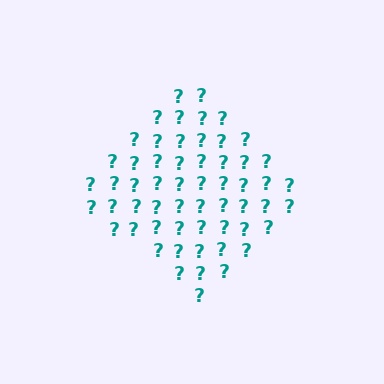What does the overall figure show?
The overall figure shows a diamond.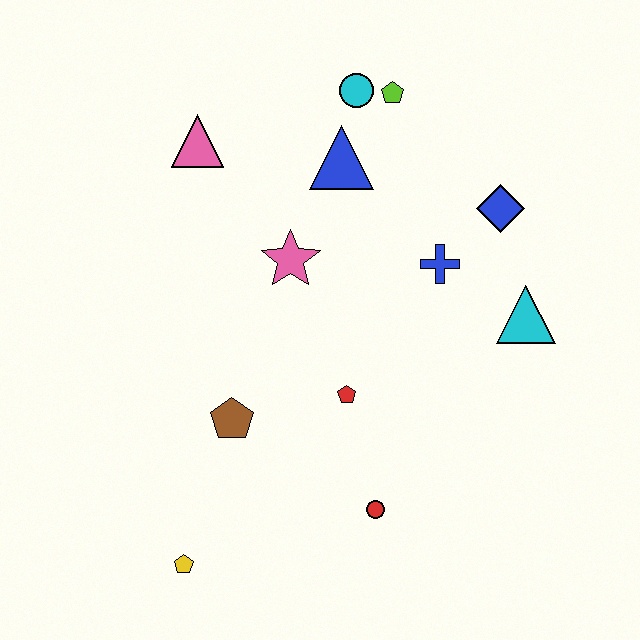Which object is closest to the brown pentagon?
The red pentagon is closest to the brown pentagon.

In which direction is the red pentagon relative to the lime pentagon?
The red pentagon is below the lime pentagon.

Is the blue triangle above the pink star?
Yes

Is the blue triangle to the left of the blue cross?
Yes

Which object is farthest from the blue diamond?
The yellow pentagon is farthest from the blue diamond.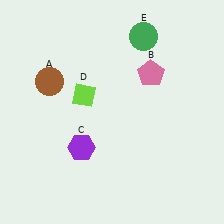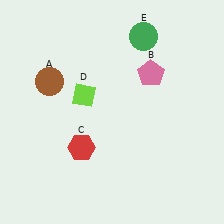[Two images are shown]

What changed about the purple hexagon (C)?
In Image 1, C is purple. In Image 2, it changed to red.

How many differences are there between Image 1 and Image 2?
There is 1 difference between the two images.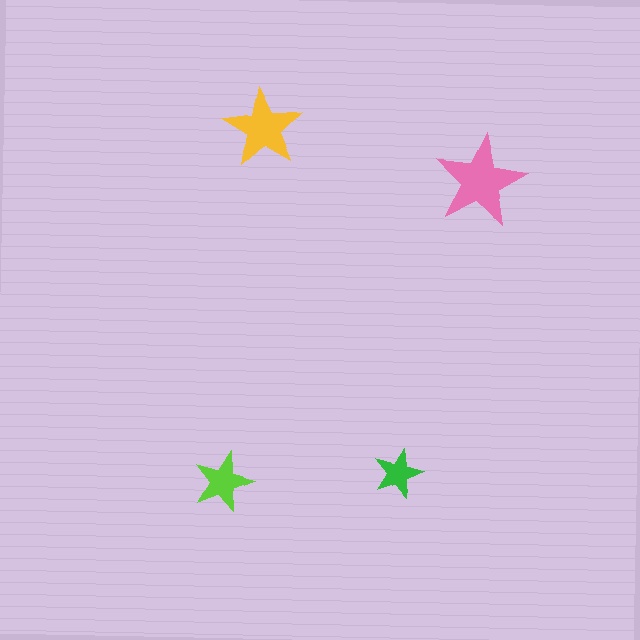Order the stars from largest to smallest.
the pink one, the yellow one, the lime one, the green one.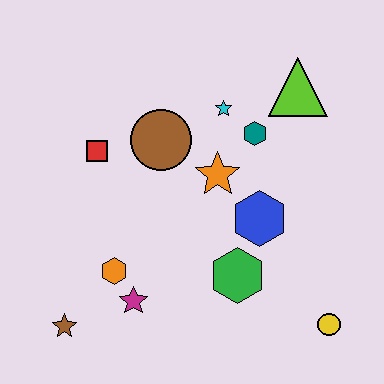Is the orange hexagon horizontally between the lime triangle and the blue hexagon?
No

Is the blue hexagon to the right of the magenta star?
Yes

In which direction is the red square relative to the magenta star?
The red square is above the magenta star.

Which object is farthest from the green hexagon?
The lime triangle is farthest from the green hexagon.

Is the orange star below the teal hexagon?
Yes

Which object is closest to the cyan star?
The teal hexagon is closest to the cyan star.